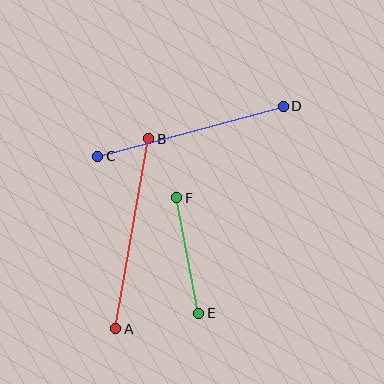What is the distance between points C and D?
The distance is approximately 192 pixels.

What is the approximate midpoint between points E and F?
The midpoint is at approximately (188, 256) pixels.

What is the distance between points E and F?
The distance is approximately 118 pixels.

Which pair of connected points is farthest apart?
Points A and B are farthest apart.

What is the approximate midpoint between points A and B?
The midpoint is at approximately (132, 234) pixels.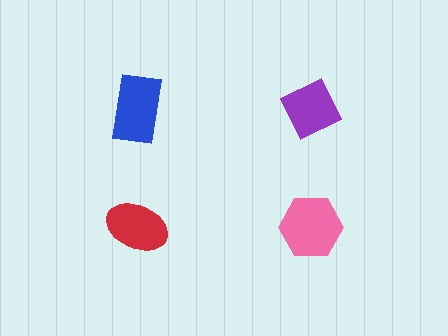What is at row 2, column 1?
A red ellipse.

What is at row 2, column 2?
A pink hexagon.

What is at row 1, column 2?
A purple diamond.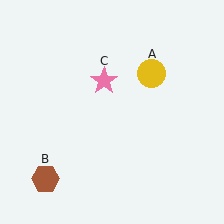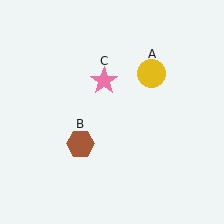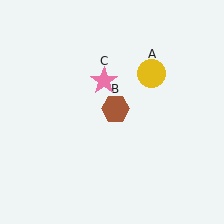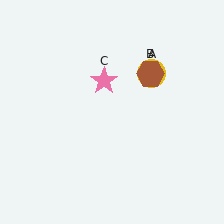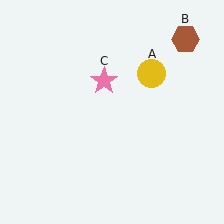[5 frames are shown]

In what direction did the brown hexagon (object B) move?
The brown hexagon (object B) moved up and to the right.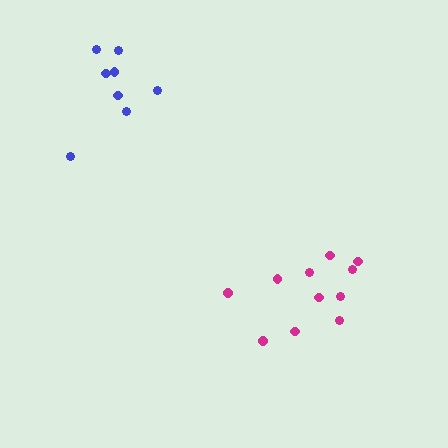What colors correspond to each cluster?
The clusters are colored: magenta, blue.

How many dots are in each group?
Group 1: 11 dots, Group 2: 8 dots (19 total).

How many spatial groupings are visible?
There are 2 spatial groupings.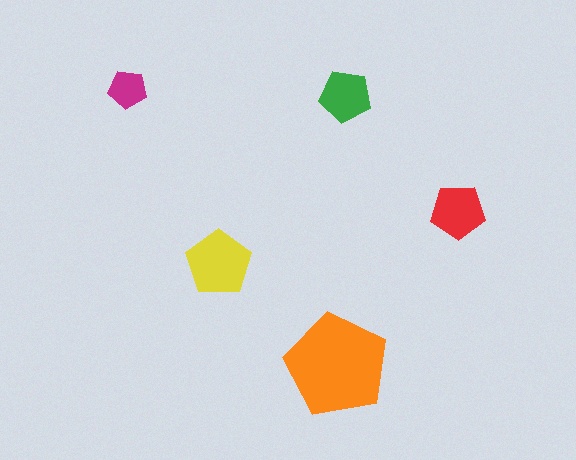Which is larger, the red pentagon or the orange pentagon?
The orange one.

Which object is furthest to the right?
The red pentagon is rightmost.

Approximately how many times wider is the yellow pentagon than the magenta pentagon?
About 1.5 times wider.